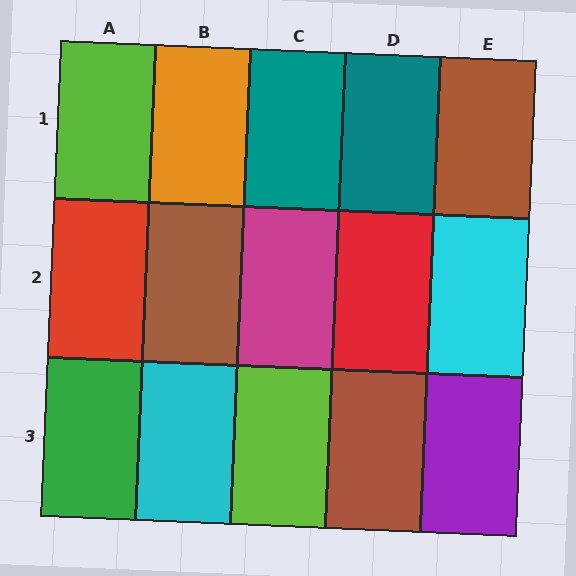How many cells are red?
2 cells are red.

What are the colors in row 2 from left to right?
Red, brown, magenta, red, cyan.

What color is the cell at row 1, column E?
Brown.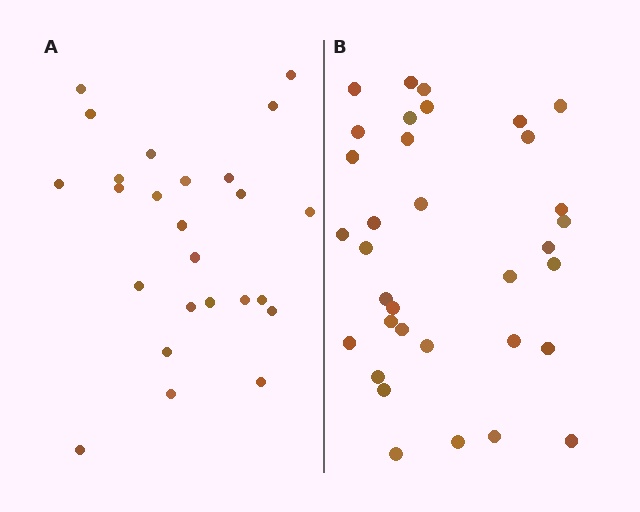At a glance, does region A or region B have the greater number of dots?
Region B (the right region) has more dots.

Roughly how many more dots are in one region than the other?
Region B has roughly 8 or so more dots than region A.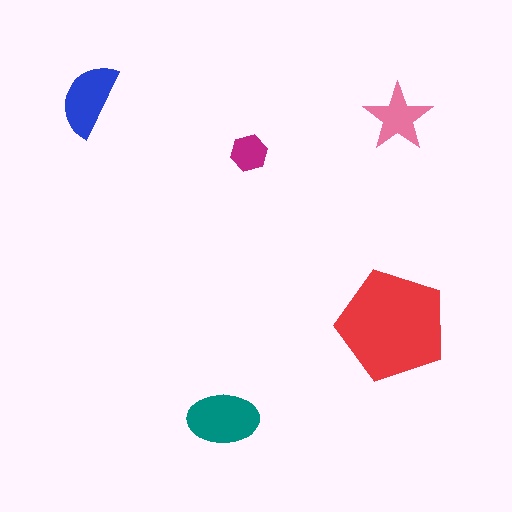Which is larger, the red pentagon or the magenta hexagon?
The red pentagon.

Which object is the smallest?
The magenta hexagon.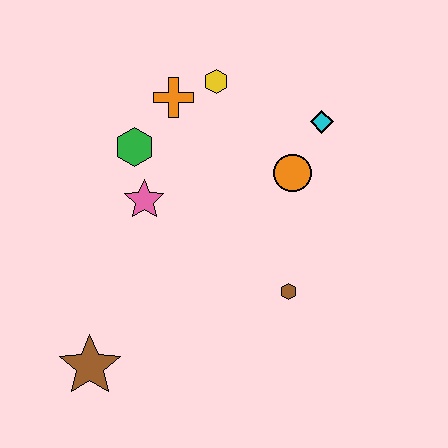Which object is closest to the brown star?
The pink star is closest to the brown star.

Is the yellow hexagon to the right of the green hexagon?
Yes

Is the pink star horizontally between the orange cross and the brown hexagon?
No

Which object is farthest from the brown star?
The cyan diamond is farthest from the brown star.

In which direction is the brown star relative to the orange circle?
The brown star is to the left of the orange circle.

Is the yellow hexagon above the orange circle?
Yes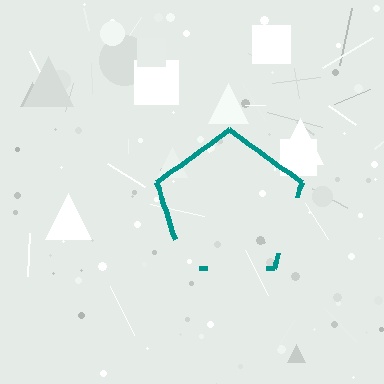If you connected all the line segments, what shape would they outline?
They would outline a pentagon.